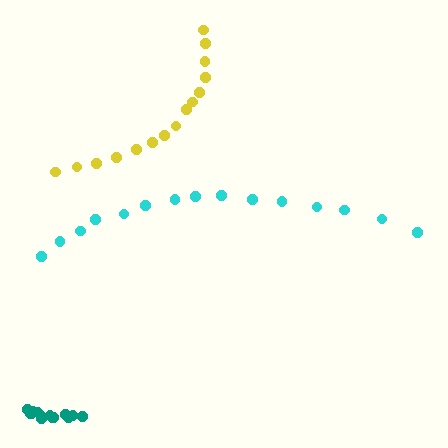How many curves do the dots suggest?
There are 3 distinct paths.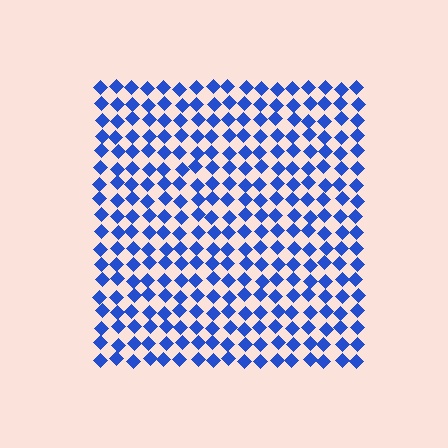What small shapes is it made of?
It is made of small diamonds.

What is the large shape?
The large shape is a square.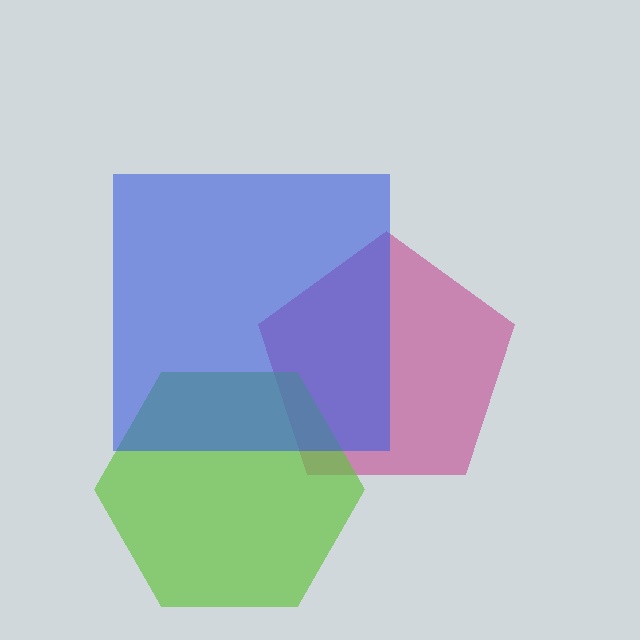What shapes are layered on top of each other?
The layered shapes are: a magenta pentagon, a lime hexagon, a blue square.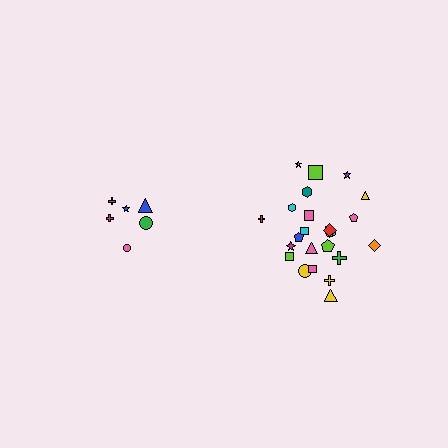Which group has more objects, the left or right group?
The right group.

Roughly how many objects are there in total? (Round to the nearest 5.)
Roughly 30 objects in total.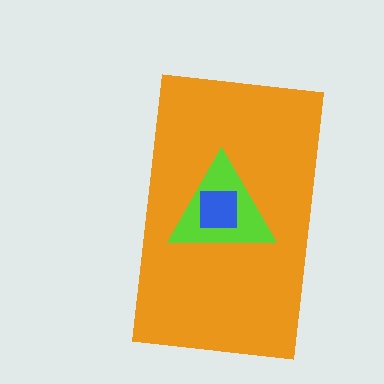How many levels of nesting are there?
3.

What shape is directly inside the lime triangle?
The blue square.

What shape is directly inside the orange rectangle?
The lime triangle.